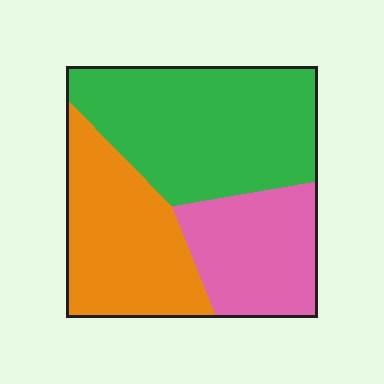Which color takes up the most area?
Green, at roughly 45%.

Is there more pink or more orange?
Orange.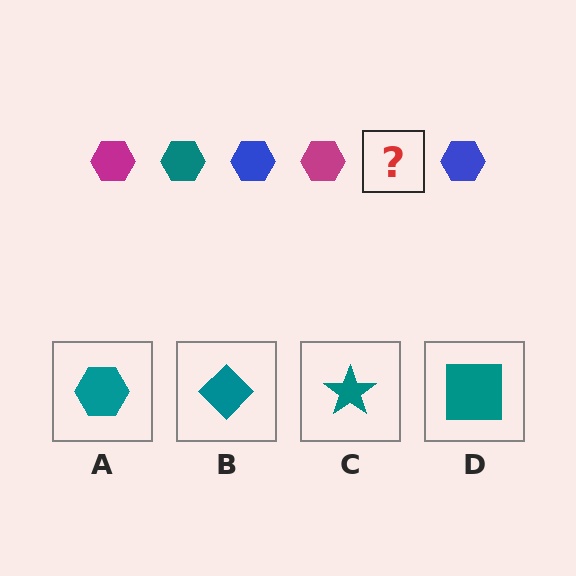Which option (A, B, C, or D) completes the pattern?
A.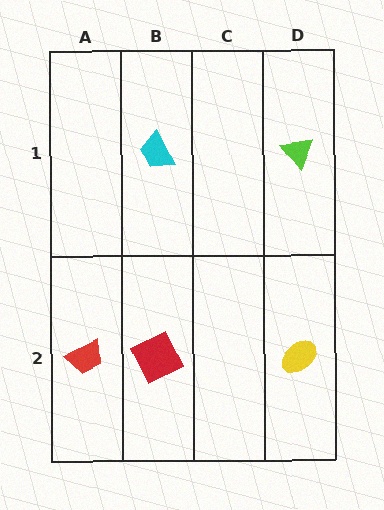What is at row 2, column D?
A yellow ellipse.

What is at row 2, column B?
A red square.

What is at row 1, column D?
A lime triangle.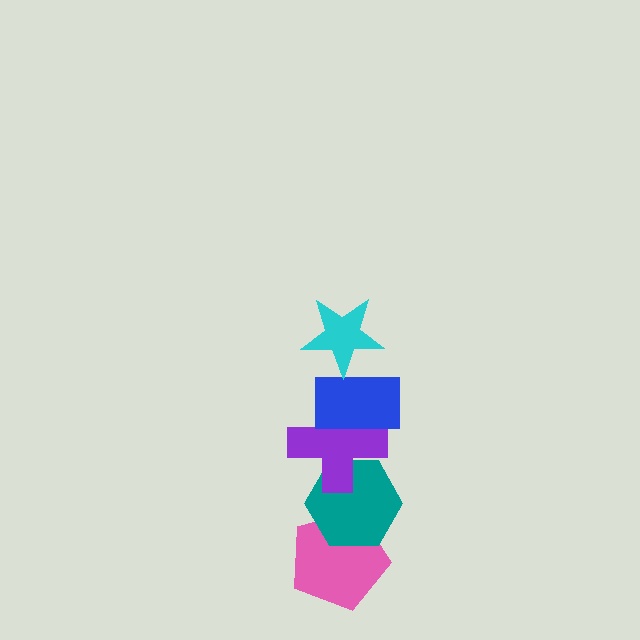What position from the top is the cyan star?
The cyan star is 1st from the top.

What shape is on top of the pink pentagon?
The teal hexagon is on top of the pink pentagon.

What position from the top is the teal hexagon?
The teal hexagon is 4th from the top.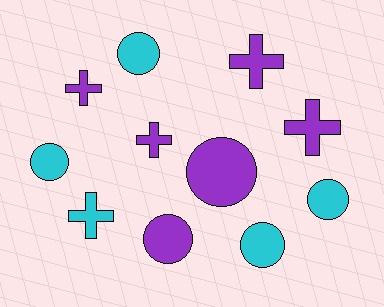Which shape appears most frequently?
Circle, with 6 objects.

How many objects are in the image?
There are 11 objects.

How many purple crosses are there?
There are 4 purple crosses.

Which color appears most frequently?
Purple, with 6 objects.